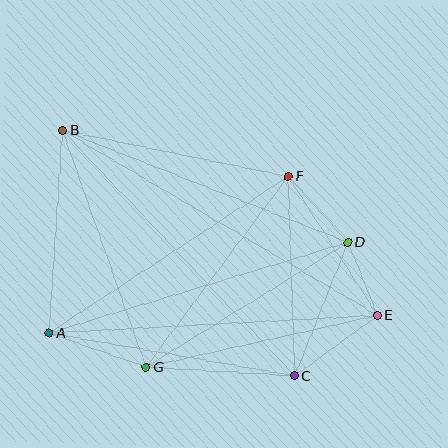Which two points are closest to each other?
Points D and E are closest to each other.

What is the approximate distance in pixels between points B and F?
The distance between B and F is approximately 230 pixels.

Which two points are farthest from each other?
Points B and E are farthest from each other.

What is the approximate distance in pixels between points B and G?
The distance between B and G is approximately 251 pixels.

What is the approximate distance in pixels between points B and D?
The distance between B and D is approximately 306 pixels.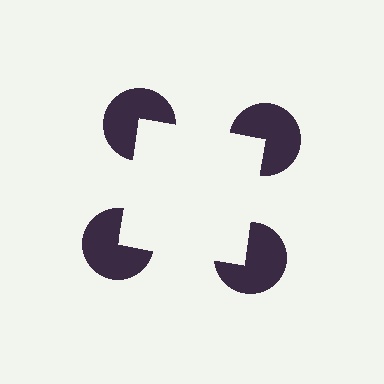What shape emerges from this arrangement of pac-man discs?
An illusory square — its edges are inferred from the aligned wedge cuts in the pac-man discs, not physically drawn.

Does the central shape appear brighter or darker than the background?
It typically appears slightly brighter than the background, even though no actual brightness change is drawn.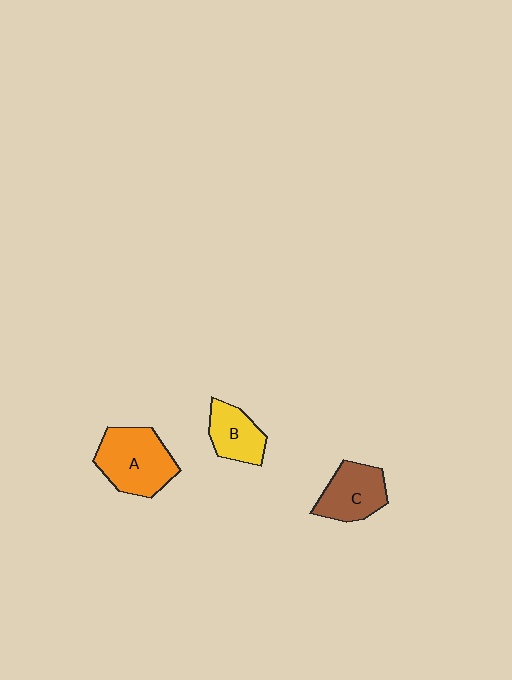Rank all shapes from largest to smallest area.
From largest to smallest: A (orange), C (brown), B (yellow).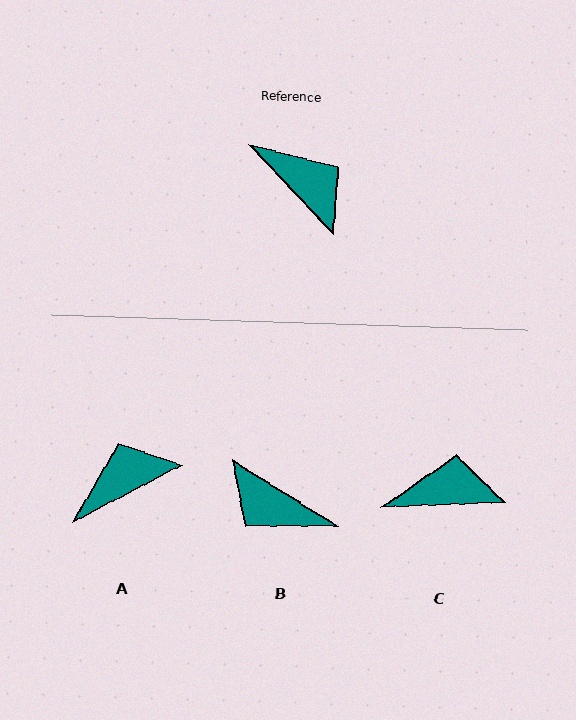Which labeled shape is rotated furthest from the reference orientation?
B, about 165 degrees away.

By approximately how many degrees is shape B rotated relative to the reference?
Approximately 165 degrees clockwise.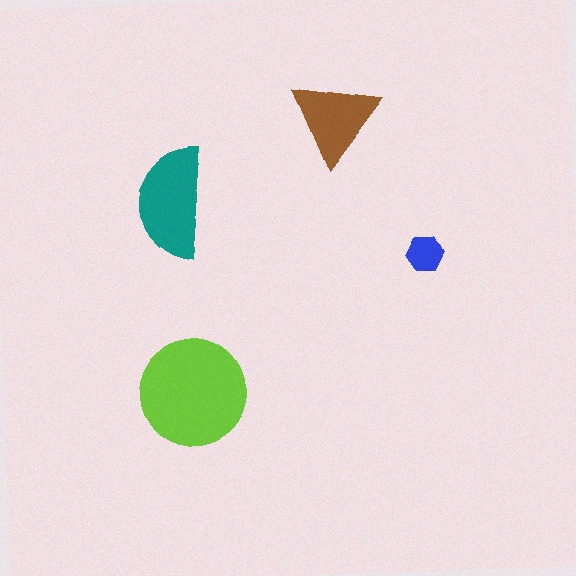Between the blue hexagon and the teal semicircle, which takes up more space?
The teal semicircle.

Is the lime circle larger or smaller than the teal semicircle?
Larger.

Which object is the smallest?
The blue hexagon.